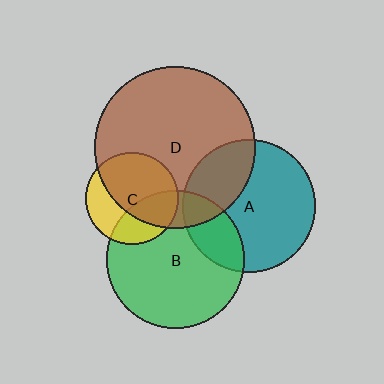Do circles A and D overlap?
Yes.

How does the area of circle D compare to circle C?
Approximately 3.1 times.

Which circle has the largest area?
Circle D (brown).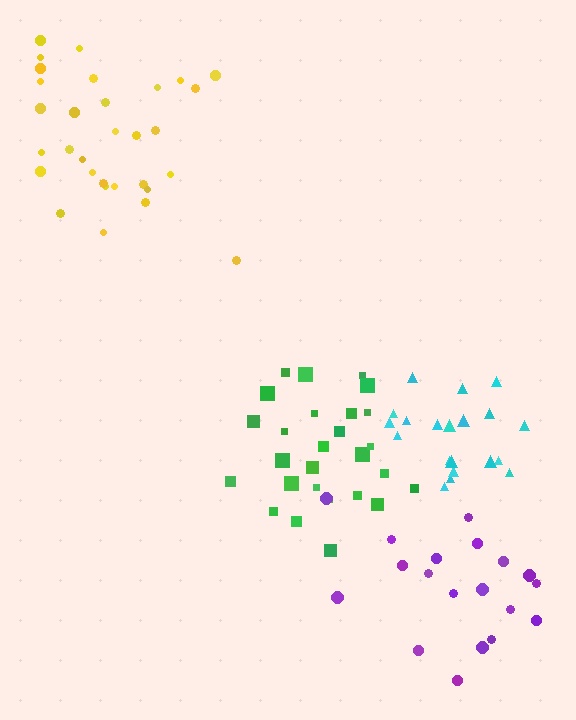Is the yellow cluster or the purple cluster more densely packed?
Yellow.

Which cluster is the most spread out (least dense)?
Purple.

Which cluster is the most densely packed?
Cyan.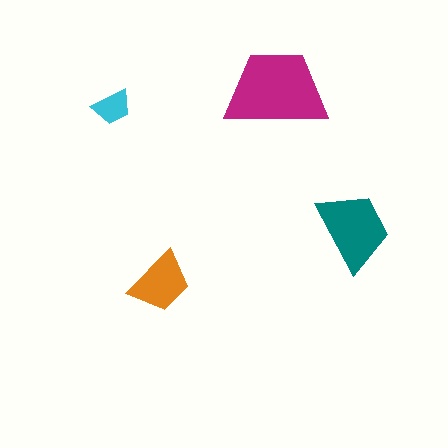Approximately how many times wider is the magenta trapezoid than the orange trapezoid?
About 1.5 times wider.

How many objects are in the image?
There are 4 objects in the image.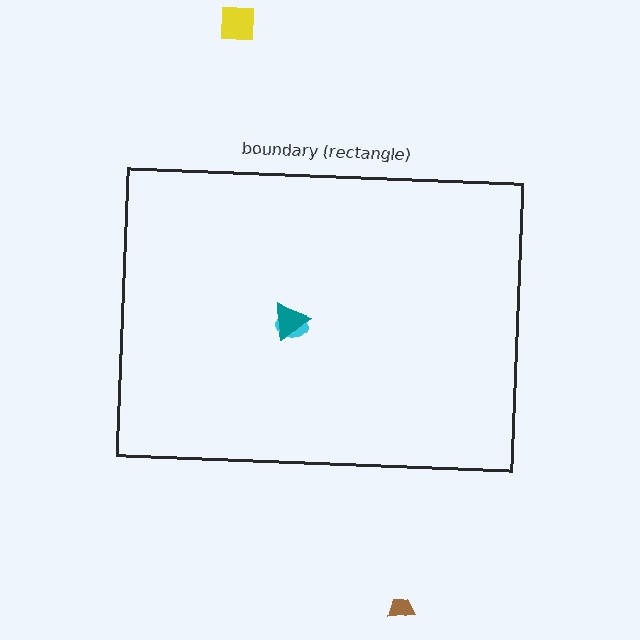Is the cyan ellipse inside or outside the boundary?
Inside.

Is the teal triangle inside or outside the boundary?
Inside.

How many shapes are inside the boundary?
2 inside, 2 outside.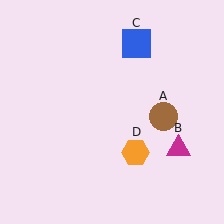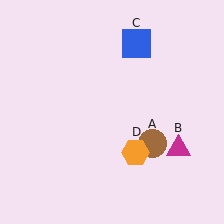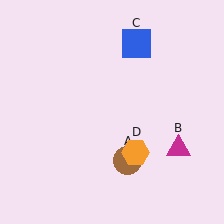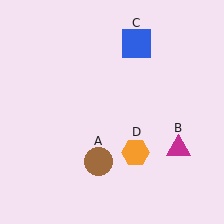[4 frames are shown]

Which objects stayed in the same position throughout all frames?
Magenta triangle (object B) and blue square (object C) and orange hexagon (object D) remained stationary.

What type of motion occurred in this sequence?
The brown circle (object A) rotated clockwise around the center of the scene.